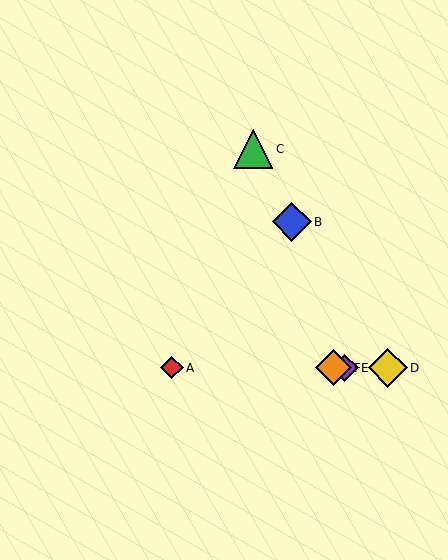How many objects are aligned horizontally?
4 objects (A, D, E, F) are aligned horizontally.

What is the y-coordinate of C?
Object C is at y≈149.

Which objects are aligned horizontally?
Objects A, D, E, F are aligned horizontally.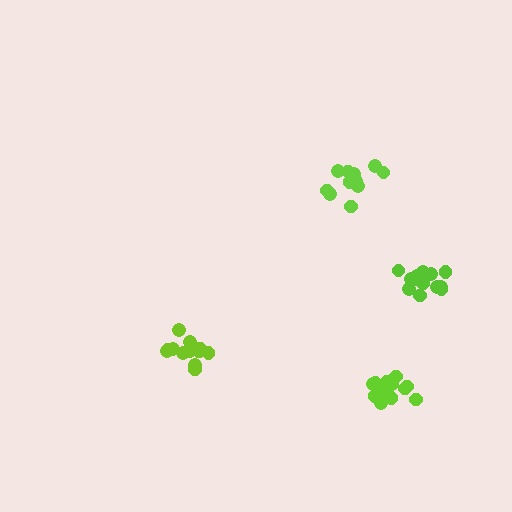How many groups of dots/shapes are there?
There are 4 groups.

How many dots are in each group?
Group 1: 16 dots, Group 2: 14 dots, Group 3: 14 dots, Group 4: 13 dots (57 total).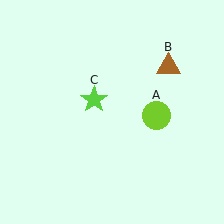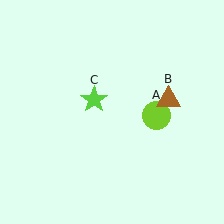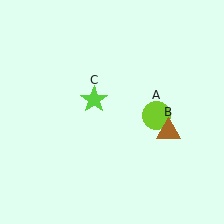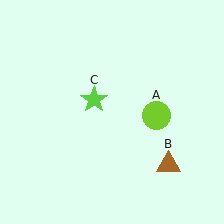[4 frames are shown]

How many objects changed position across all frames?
1 object changed position: brown triangle (object B).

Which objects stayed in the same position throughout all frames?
Lime circle (object A) and lime star (object C) remained stationary.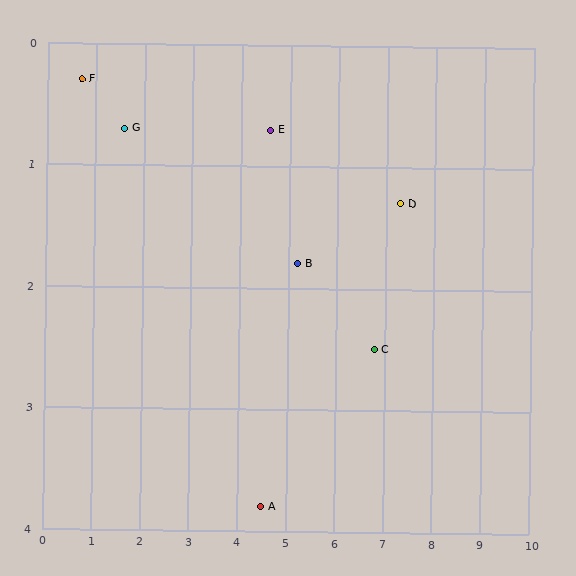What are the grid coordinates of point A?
Point A is at approximately (4.5, 3.8).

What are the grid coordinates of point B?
Point B is at approximately (5.2, 1.8).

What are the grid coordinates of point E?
Point E is at approximately (4.6, 0.7).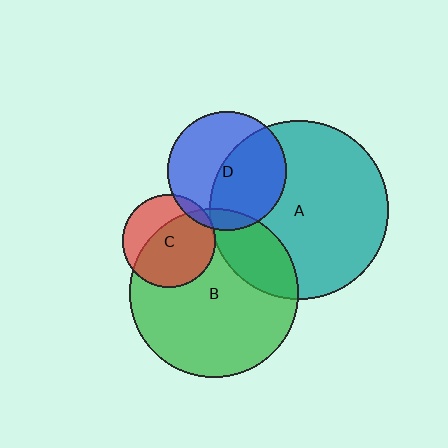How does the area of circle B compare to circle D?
Approximately 2.0 times.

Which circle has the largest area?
Circle A (teal).